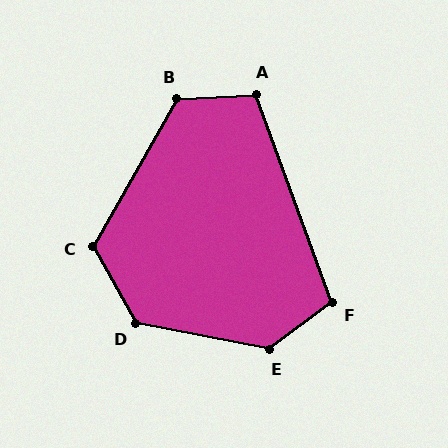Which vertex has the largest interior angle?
E, at approximately 132 degrees.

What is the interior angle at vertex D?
Approximately 130 degrees (obtuse).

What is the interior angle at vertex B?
Approximately 123 degrees (obtuse).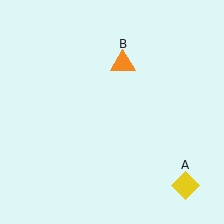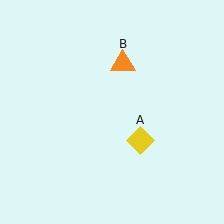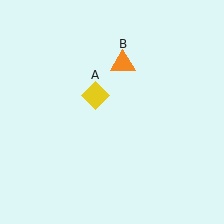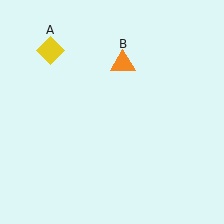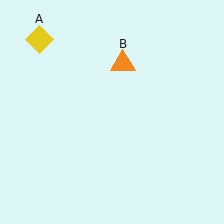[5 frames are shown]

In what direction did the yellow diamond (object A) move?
The yellow diamond (object A) moved up and to the left.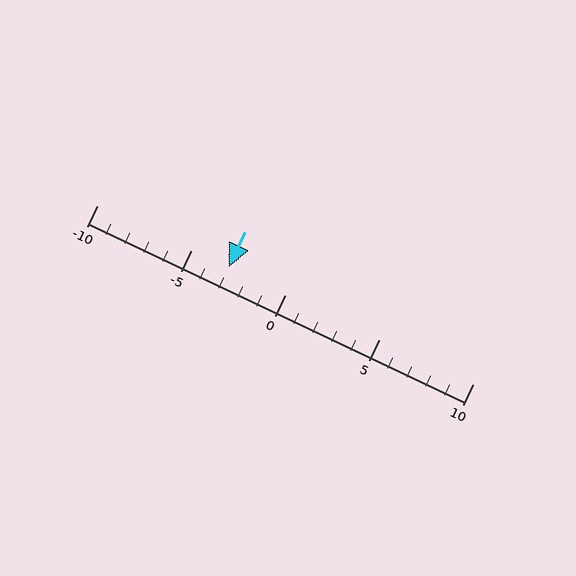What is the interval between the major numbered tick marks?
The major tick marks are spaced 5 units apart.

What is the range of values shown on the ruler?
The ruler shows values from -10 to 10.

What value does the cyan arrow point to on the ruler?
The cyan arrow points to approximately -3.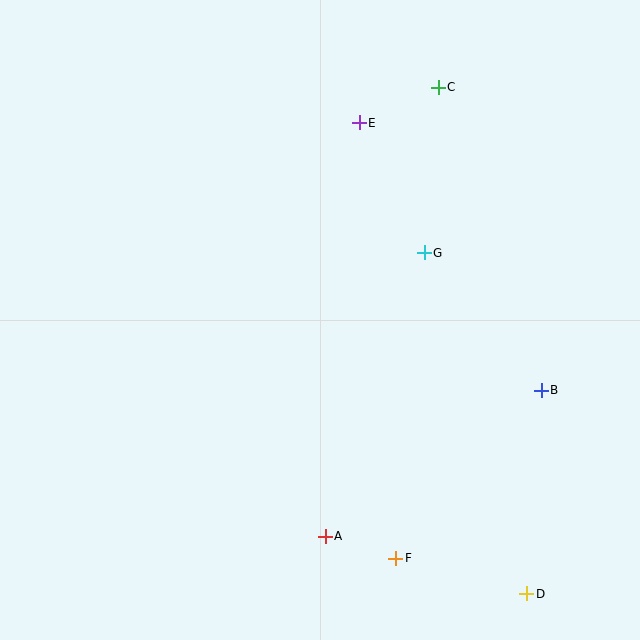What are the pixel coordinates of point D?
Point D is at (527, 594).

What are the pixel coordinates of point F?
Point F is at (396, 558).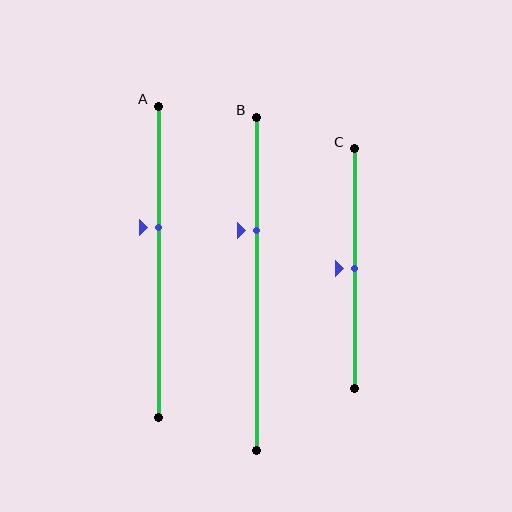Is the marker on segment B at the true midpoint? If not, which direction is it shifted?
No, the marker on segment B is shifted upward by about 16% of the segment length.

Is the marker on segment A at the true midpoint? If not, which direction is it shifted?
No, the marker on segment A is shifted upward by about 11% of the segment length.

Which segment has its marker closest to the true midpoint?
Segment C has its marker closest to the true midpoint.